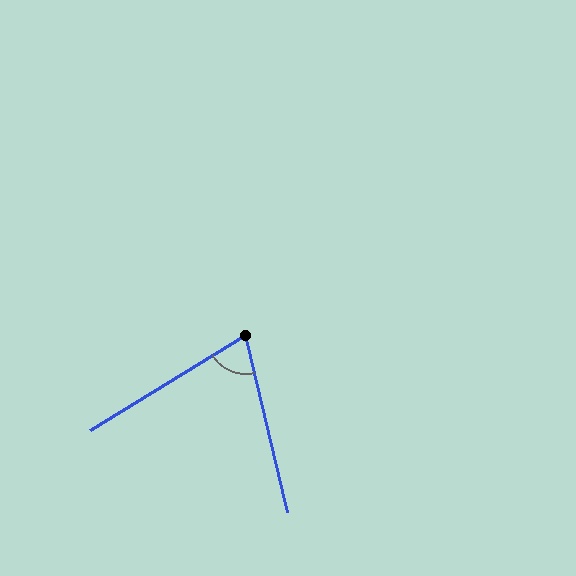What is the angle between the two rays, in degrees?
Approximately 72 degrees.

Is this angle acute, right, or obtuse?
It is acute.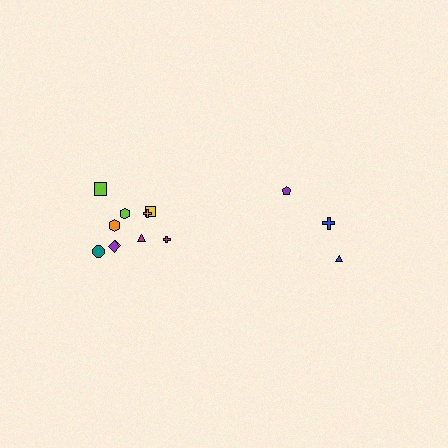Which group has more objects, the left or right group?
The left group.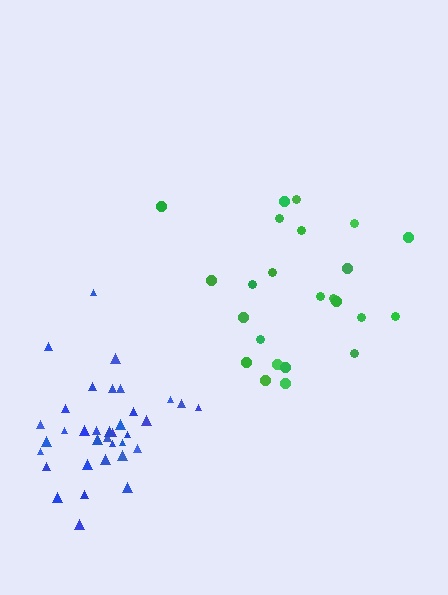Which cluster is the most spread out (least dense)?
Green.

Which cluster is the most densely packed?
Blue.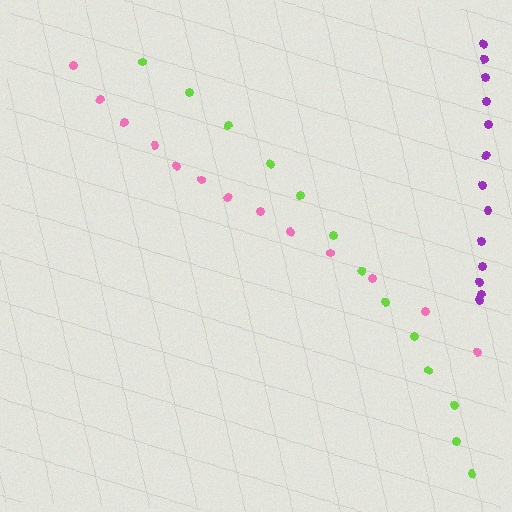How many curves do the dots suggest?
There are 3 distinct paths.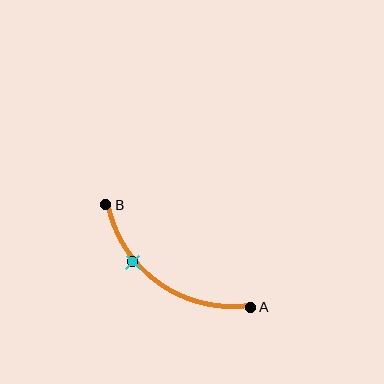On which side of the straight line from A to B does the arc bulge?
The arc bulges below and to the left of the straight line connecting A and B.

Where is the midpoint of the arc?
The arc midpoint is the point on the curve farthest from the straight line joining A and B. It sits below and to the left of that line.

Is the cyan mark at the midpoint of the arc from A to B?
No. The cyan mark lies on the arc but is closer to endpoint B. The arc midpoint would be at the point on the curve equidistant along the arc from both A and B.